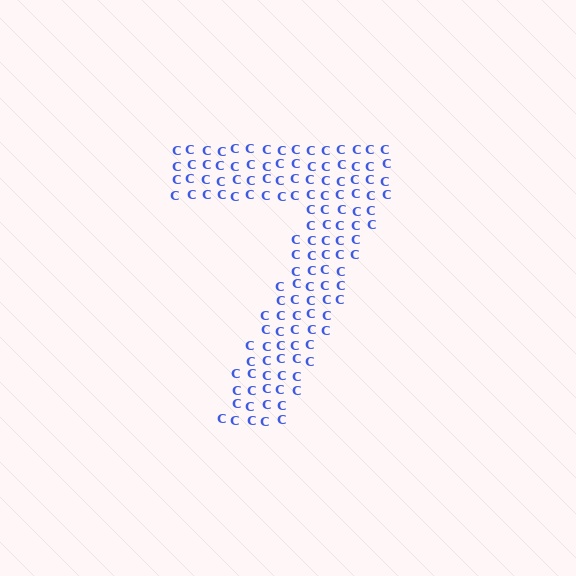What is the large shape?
The large shape is the digit 7.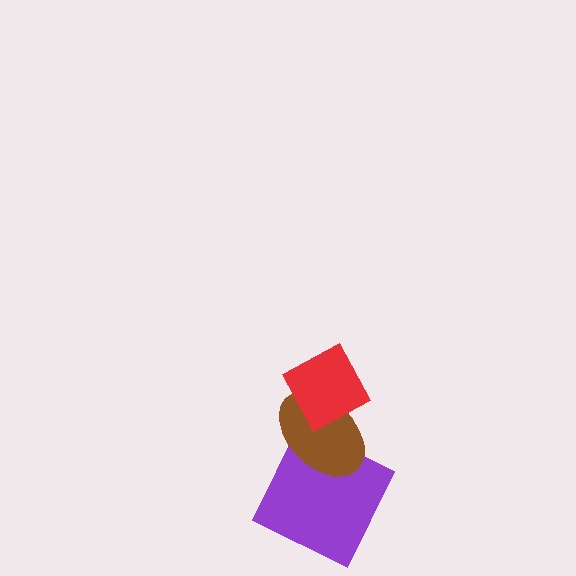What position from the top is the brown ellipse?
The brown ellipse is 2nd from the top.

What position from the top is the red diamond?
The red diamond is 1st from the top.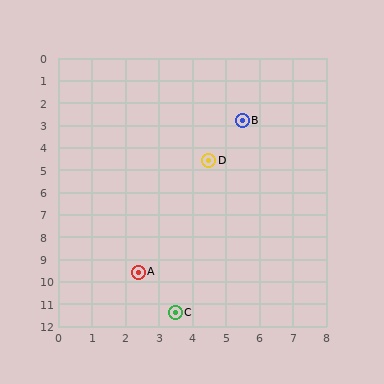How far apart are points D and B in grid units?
Points D and B are about 2.1 grid units apart.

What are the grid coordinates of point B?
Point B is at approximately (5.5, 2.8).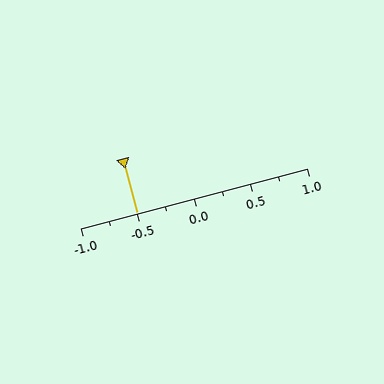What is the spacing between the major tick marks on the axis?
The major ticks are spaced 0.5 apart.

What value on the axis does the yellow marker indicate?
The marker indicates approximately -0.5.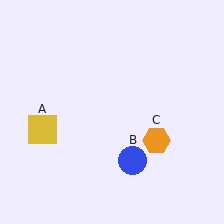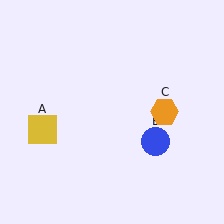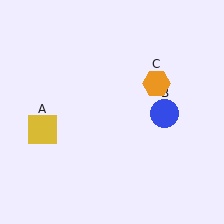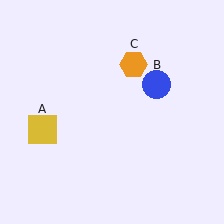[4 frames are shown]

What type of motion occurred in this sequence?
The blue circle (object B), orange hexagon (object C) rotated counterclockwise around the center of the scene.